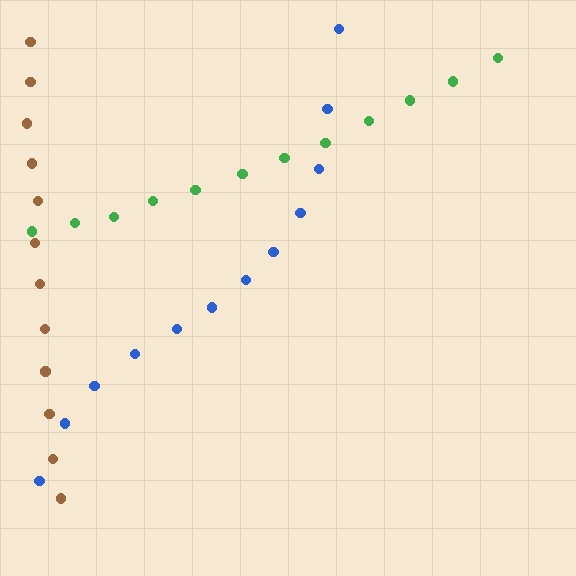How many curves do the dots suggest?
There are 3 distinct paths.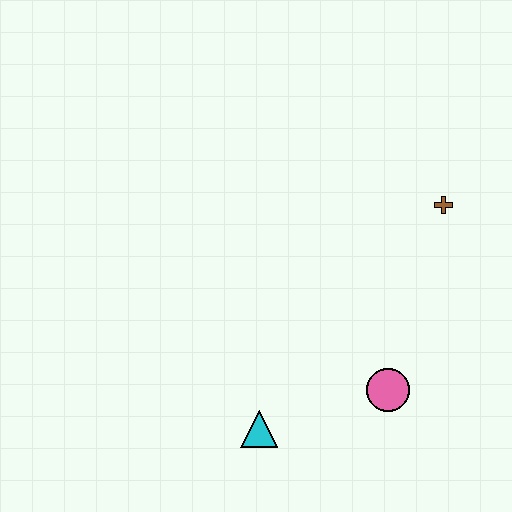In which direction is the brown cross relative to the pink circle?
The brown cross is above the pink circle.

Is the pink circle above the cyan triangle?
Yes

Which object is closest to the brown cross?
The pink circle is closest to the brown cross.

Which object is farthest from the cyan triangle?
The brown cross is farthest from the cyan triangle.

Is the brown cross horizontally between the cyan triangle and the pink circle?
No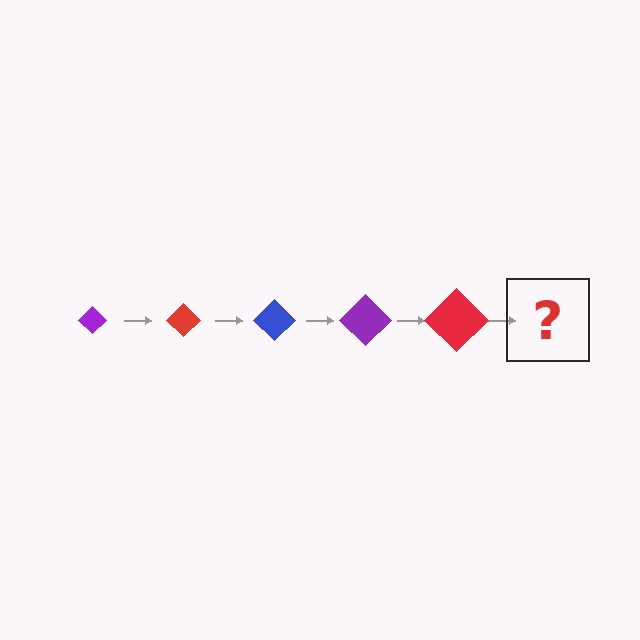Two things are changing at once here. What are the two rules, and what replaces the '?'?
The two rules are that the diamond grows larger each step and the color cycles through purple, red, and blue. The '?' should be a blue diamond, larger than the previous one.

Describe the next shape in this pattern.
It should be a blue diamond, larger than the previous one.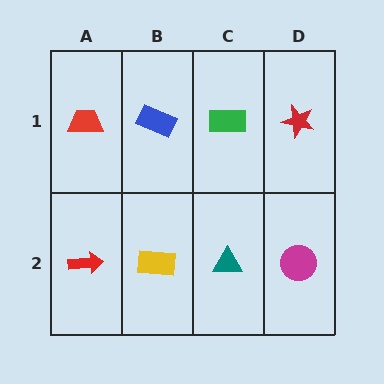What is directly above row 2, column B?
A blue rectangle.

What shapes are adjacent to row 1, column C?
A teal triangle (row 2, column C), a blue rectangle (row 1, column B), a red star (row 1, column D).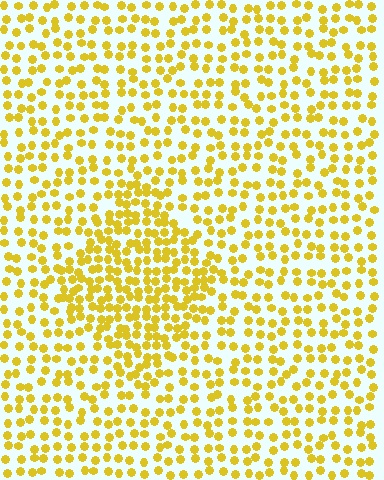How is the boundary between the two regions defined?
The boundary is defined by a change in element density (approximately 1.8x ratio). All elements are the same color, size, and shape.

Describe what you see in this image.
The image contains small yellow elements arranged at two different densities. A diamond-shaped region is visible where the elements are more densely packed than the surrounding area.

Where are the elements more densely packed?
The elements are more densely packed inside the diamond boundary.